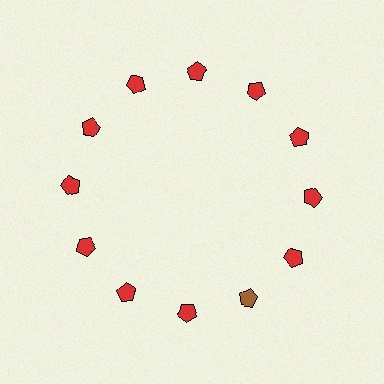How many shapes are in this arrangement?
There are 12 shapes arranged in a ring pattern.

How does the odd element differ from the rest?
It has a different color: brown instead of red.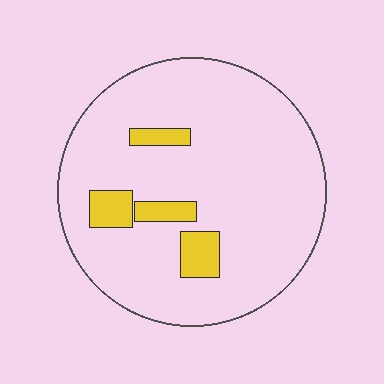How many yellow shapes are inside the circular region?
4.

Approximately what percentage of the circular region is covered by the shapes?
Approximately 10%.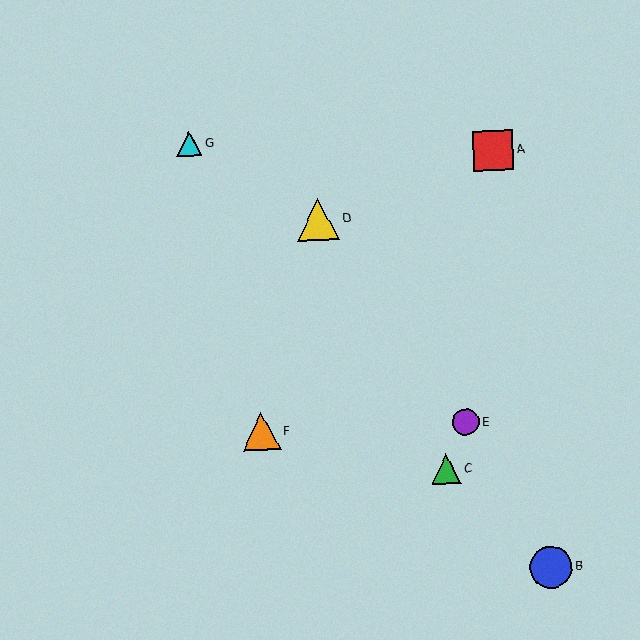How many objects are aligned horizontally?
2 objects (E, F) are aligned horizontally.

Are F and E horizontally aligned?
Yes, both are at y≈431.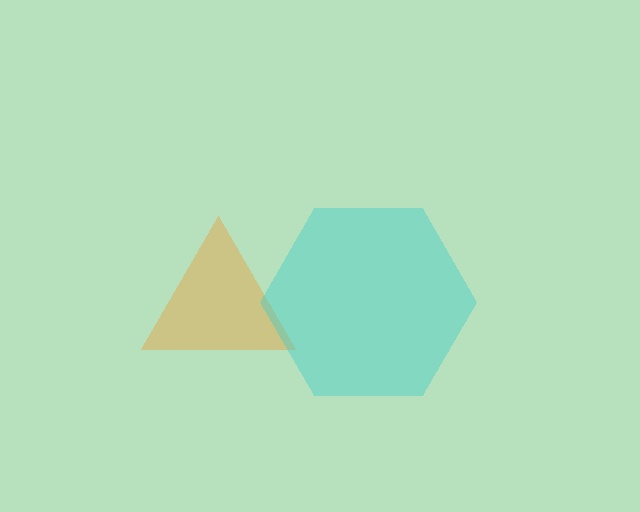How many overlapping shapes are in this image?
There are 2 overlapping shapes in the image.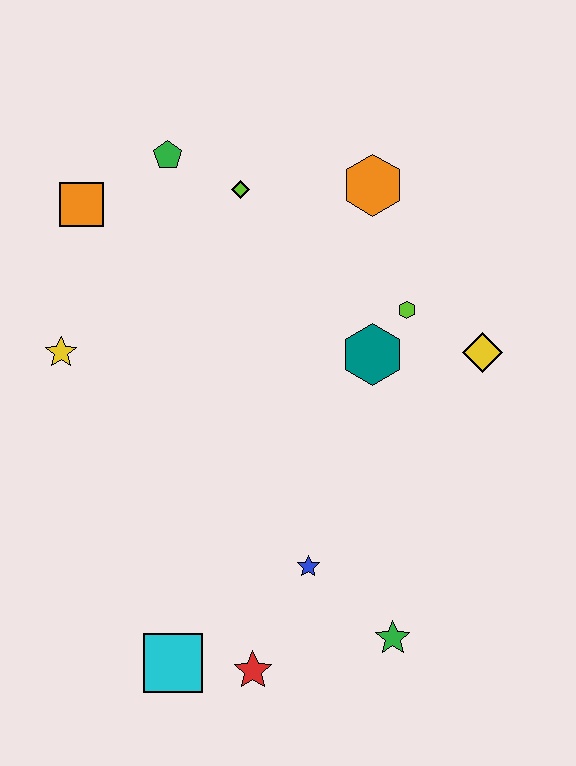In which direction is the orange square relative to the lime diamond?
The orange square is to the left of the lime diamond.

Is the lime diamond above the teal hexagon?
Yes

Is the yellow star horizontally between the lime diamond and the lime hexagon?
No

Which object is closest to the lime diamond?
The green pentagon is closest to the lime diamond.